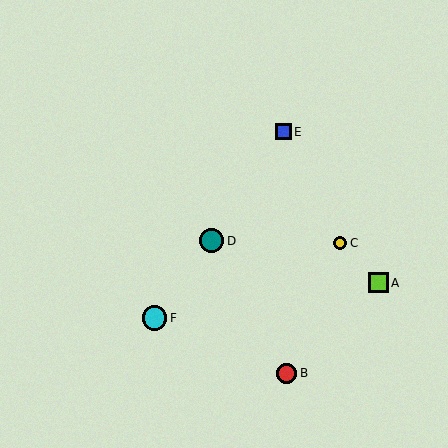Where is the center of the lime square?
The center of the lime square is at (378, 283).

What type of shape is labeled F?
Shape F is a cyan circle.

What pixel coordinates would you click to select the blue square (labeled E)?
Click at (283, 132) to select the blue square E.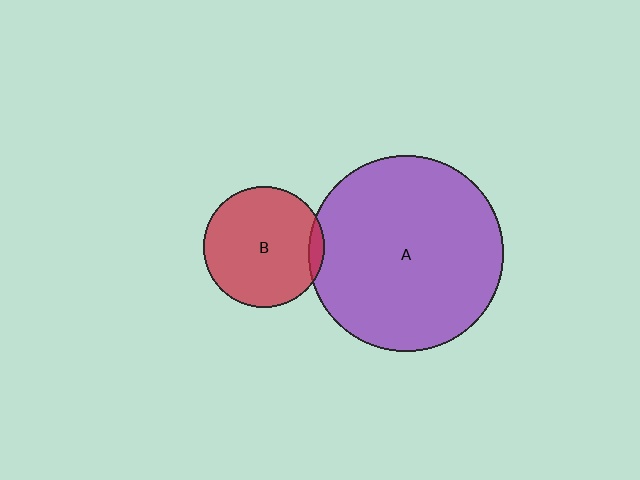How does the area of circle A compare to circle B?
Approximately 2.6 times.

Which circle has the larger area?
Circle A (purple).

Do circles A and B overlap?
Yes.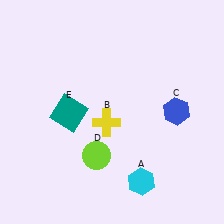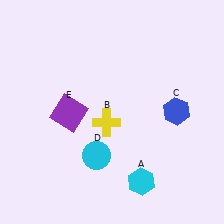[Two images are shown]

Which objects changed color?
D changed from lime to cyan. E changed from teal to purple.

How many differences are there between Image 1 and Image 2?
There are 2 differences between the two images.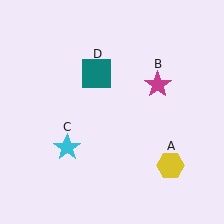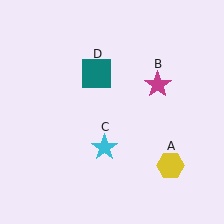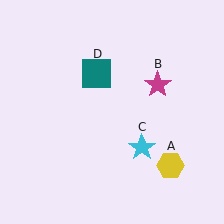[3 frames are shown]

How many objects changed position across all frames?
1 object changed position: cyan star (object C).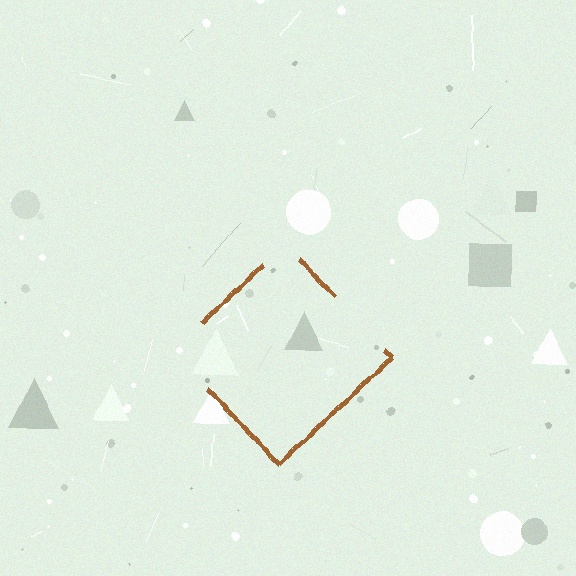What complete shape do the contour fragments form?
The contour fragments form a diamond.